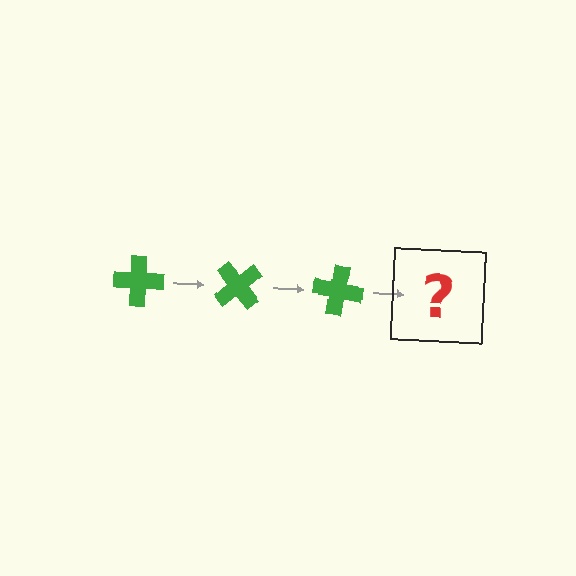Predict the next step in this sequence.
The next step is a green cross rotated 150 degrees.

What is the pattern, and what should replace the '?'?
The pattern is that the cross rotates 50 degrees each step. The '?' should be a green cross rotated 150 degrees.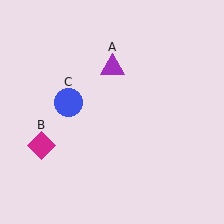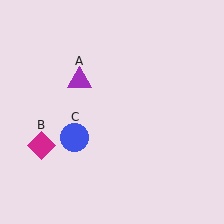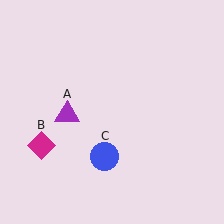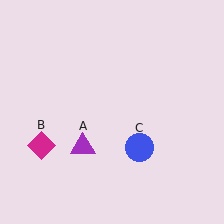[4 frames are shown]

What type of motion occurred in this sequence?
The purple triangle (object A), blue circle (object C) rotated counterclockwise around the center of the scene.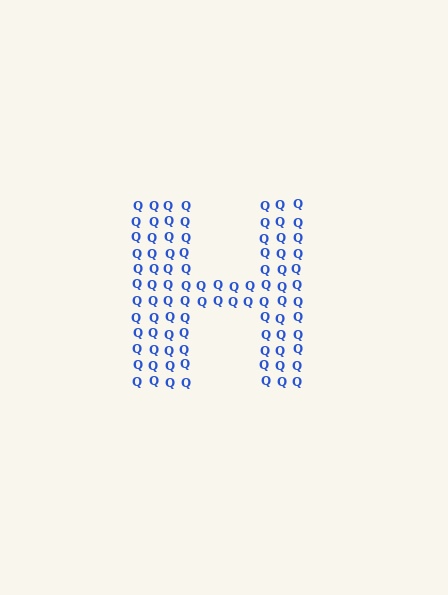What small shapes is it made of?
It is made of small letter Q's.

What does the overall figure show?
The overall figure shows the letter H.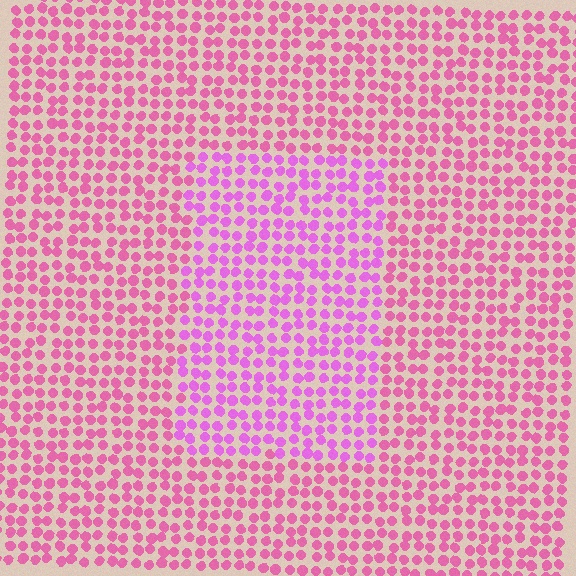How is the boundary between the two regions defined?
The boundary is defined purely by a slight shift in hue (about 27 degrees). Spacing, size, and orientation are identical on both sides.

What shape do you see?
I see a rectangle.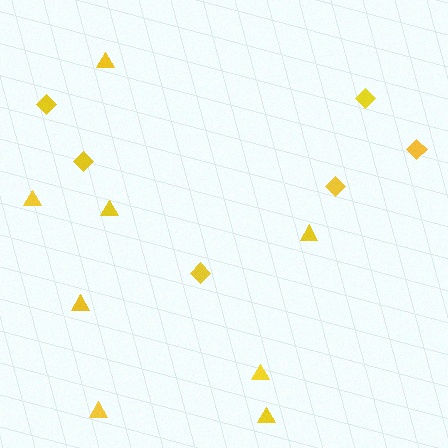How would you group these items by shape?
There are 2 groups: one group of diamonds (6) and one group of triangles (8).